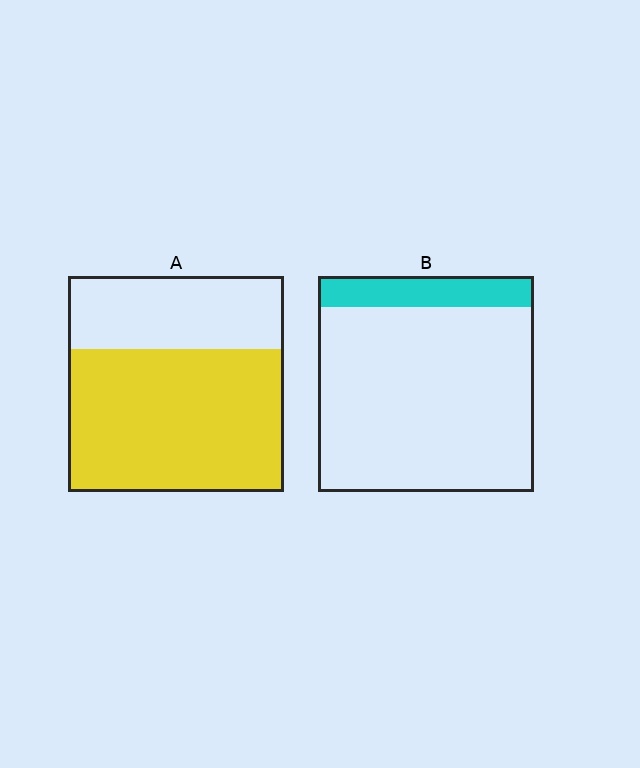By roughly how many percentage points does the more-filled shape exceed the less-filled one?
By roughly 50 percentage points (A over B).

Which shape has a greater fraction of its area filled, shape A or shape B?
Shape A.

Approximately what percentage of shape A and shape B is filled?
A is approximately 65% and B is approximately 15%.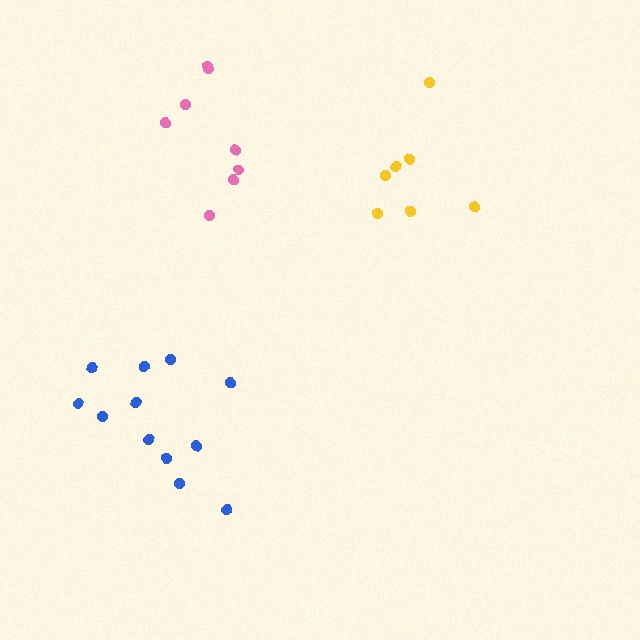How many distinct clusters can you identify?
There are 3 distinct clusters.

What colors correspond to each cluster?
The clusters are colored: yellow, blue, pink.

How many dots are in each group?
Group 1: 7 dots, Group 2: 12 dots, Group 3: 8 dots (27 total).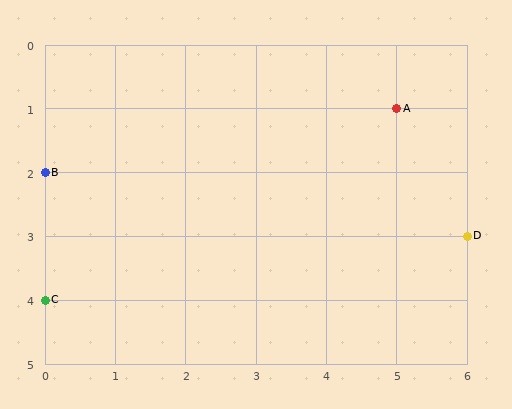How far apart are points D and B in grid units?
Points D and B are 6 columns and 1 row apart (about 6.1 grid units diagonally).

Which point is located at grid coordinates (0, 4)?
Point C is at (0, 4).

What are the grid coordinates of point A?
Point A is at grid coordinates (5, 1).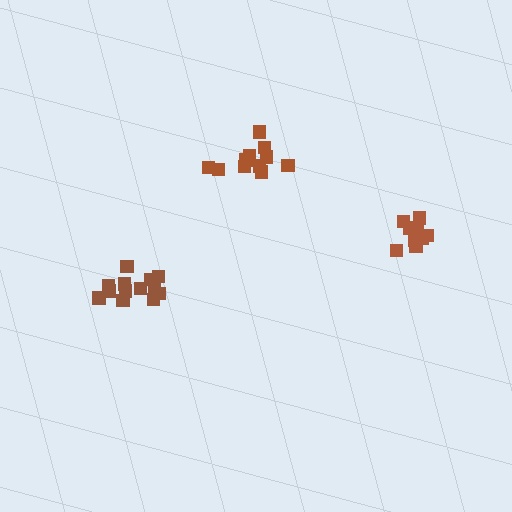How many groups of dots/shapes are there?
There are 3 groups.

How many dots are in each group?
Group 1: 11 dots, Group 2: 11 dots, Group 3: 13 dots (35 total).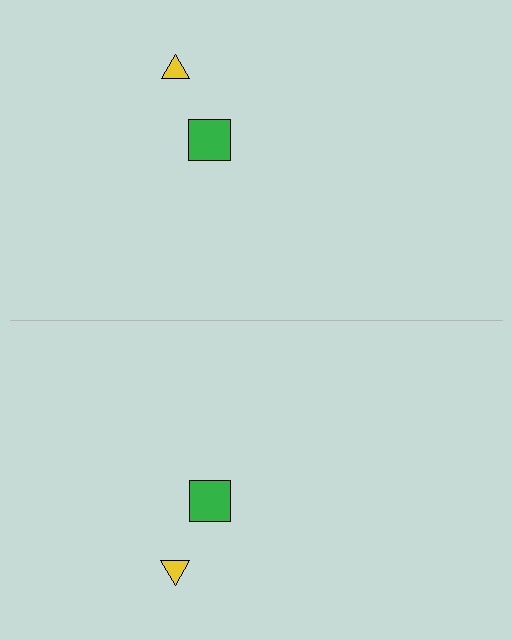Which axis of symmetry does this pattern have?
The pattern has a horizontal axis of symmetry running through the center of the image.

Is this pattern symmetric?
Yes, this pattern has bilateral (reflection) symmetry.